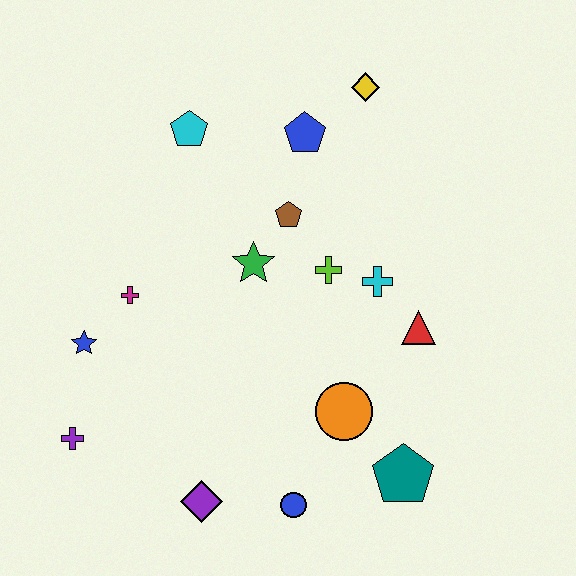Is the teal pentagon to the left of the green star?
No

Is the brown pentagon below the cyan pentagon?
Yes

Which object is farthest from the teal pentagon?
The cyan pentagon is farthest from the teal pentagon.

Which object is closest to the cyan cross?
The lime cross is closest to the cyan cross.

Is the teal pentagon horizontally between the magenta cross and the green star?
No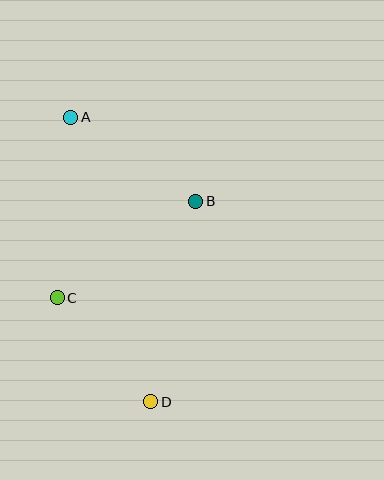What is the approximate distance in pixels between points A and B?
The distance between A and B is approximately 151 pixels.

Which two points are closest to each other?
Points C and D are closest to each other.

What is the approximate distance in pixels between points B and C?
The distance between B and C is approximately 168 pixels.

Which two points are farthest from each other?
Points A and D are farthest from each other.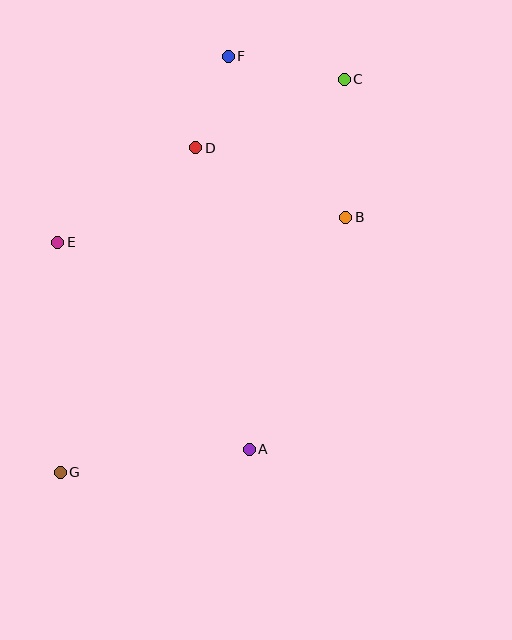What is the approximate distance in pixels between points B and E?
The distance between B and E is approximately 289 pixels.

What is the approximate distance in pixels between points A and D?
The distance between A and D is approximately 306 pixels.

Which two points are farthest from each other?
Points C and G are farthest from each other.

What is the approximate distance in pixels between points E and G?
The distance between E and G is approximately 230 pixels.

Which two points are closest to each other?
Points D and F are closest to each other.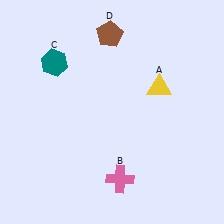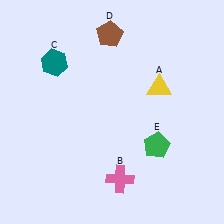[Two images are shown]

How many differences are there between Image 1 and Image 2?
There is 1 difference between the two images.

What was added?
A green pentagon (E) was added in Image 2.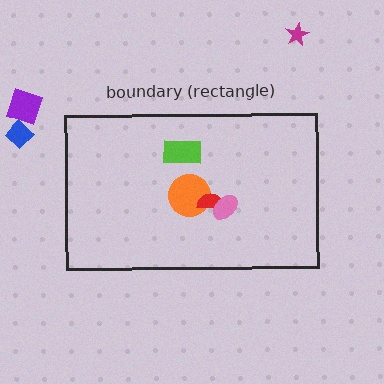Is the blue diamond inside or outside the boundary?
Outside.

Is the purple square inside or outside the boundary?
Outside.